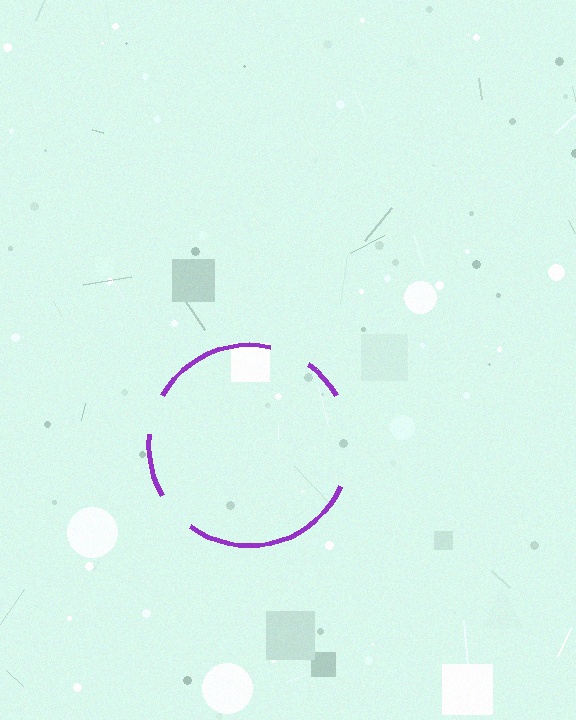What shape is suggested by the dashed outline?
The dashed outline suggests a circle.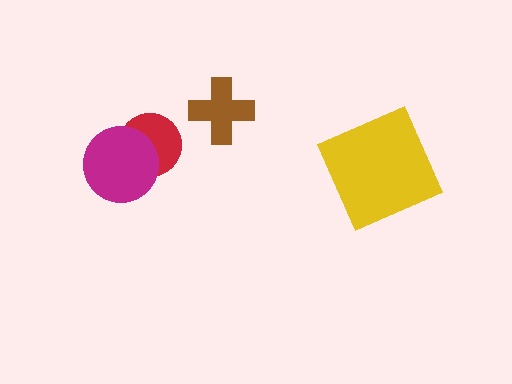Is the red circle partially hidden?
Yes, it is partially covered by another shape.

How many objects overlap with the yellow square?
0 objects overlap with the yellow square.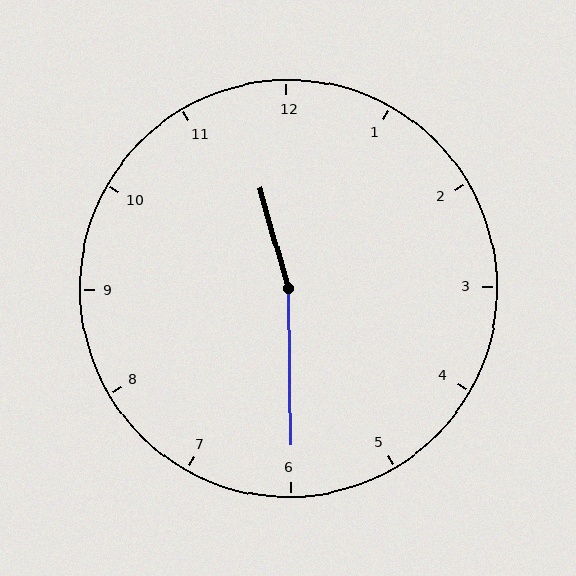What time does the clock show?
11:30.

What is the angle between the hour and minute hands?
Approximately 165 degrees.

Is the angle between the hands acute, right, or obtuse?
It is obtuse.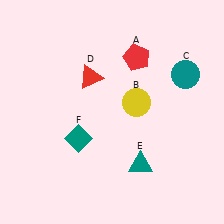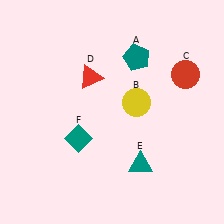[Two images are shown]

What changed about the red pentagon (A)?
In Image 1, A is red. In Image 2, it changed to teal.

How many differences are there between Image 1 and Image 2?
There are 2 differences between the two images.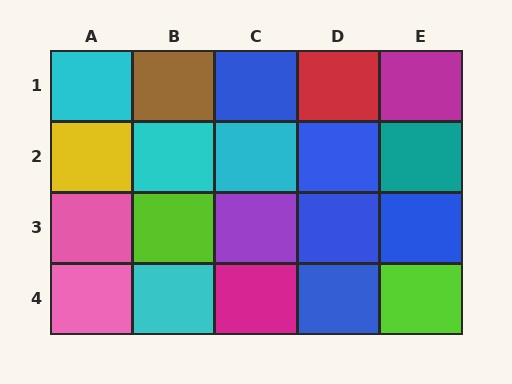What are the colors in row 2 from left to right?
Yellow, cyan, cyan, blue, teal.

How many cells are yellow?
1 cell is yellow.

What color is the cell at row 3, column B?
Lime.